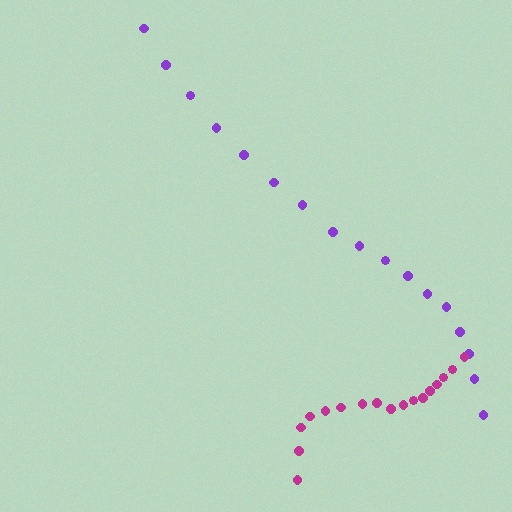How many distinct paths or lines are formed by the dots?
There are 2 distinct paths.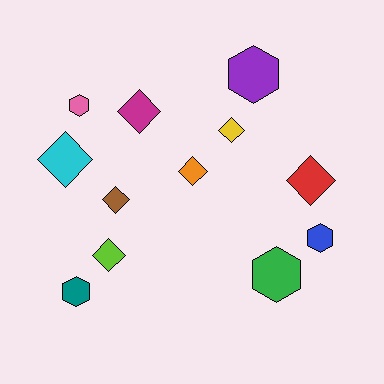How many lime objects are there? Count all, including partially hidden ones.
There is 1 lime object.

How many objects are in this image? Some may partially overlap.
There are 12 objects.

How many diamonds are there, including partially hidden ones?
There are 7 diamonds.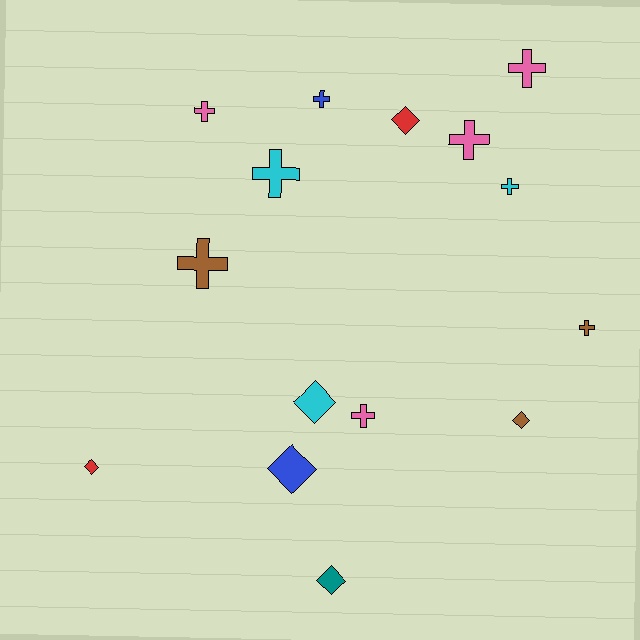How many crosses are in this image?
There are 9 crosses.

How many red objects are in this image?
There are 2 red objects.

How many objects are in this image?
There are 15 objects.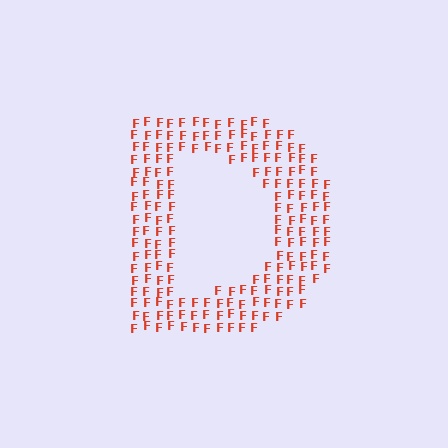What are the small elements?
The small elements are letter F's.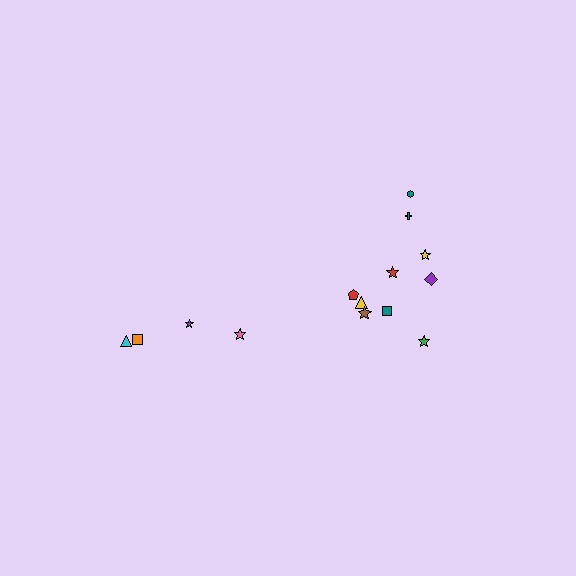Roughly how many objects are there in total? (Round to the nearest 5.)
Roughly 15 objects in total.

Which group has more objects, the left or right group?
The right group.